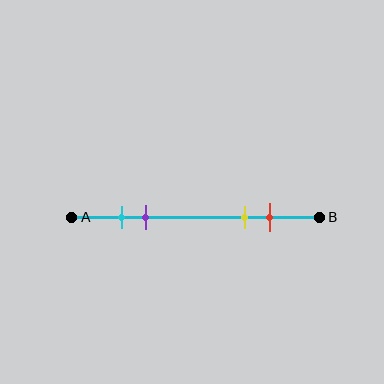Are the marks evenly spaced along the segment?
No, the marks are not evenly spaced.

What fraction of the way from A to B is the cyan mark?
The cyan mark is approximately 20% (0.2) of the way from A to B.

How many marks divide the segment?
There are 4 marks dividing the segment.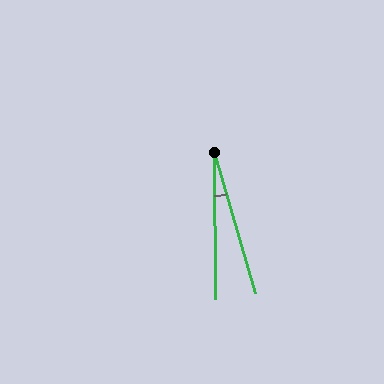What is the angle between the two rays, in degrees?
Approximately 16 degrees.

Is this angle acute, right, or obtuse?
It is acute.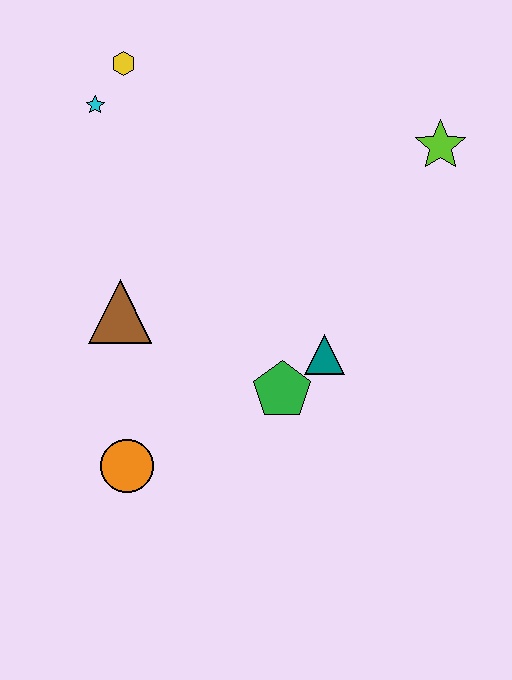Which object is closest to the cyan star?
The yellow hexagon is closest to the cyan star.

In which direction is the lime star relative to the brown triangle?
The lime star is to the right of the brown triangle.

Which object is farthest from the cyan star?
The orange circle is farthest from the cyan star.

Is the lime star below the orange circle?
No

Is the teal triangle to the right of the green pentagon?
Yes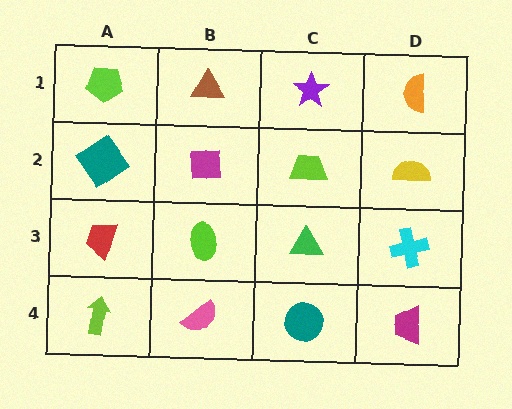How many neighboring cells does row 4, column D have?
2.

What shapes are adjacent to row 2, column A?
A lime pentagon (row 1, column A), a red trapezoid (row 3, column A), a magenta square (row 2, column B).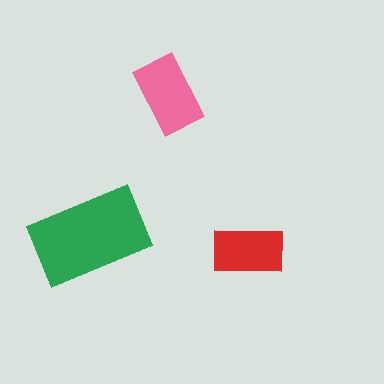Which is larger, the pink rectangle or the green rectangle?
The green one.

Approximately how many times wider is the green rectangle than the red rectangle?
About 1.5 times wider.